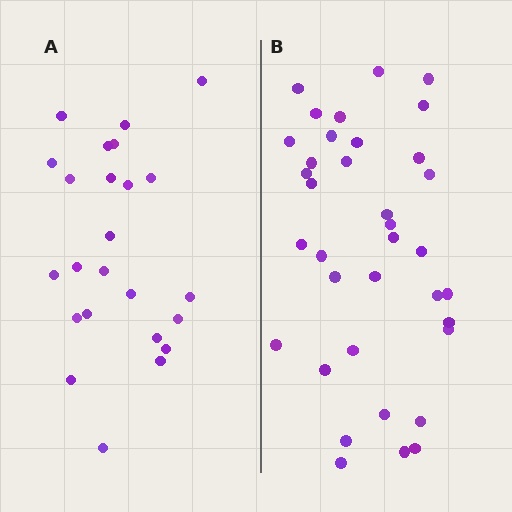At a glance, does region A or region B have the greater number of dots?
Region B (the right region) has more dots.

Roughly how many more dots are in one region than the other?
Region B has roughly 12 or so more dots than region A.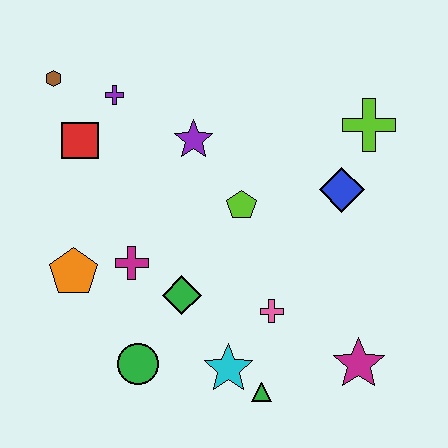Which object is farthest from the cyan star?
The brown hexagon is farthest from the cyan star.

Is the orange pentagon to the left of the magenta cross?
Yes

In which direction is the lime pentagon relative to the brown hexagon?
The lime pentagon is to the right of the brown hexagon.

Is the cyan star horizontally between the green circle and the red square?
No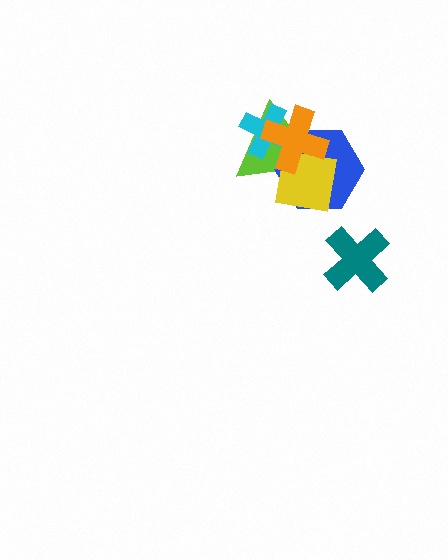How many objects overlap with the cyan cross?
3 objects overlap with the cyan cross.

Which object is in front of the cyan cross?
The orange cross is in front of the cyan cross.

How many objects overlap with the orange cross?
4 objects overlap with the orange cross.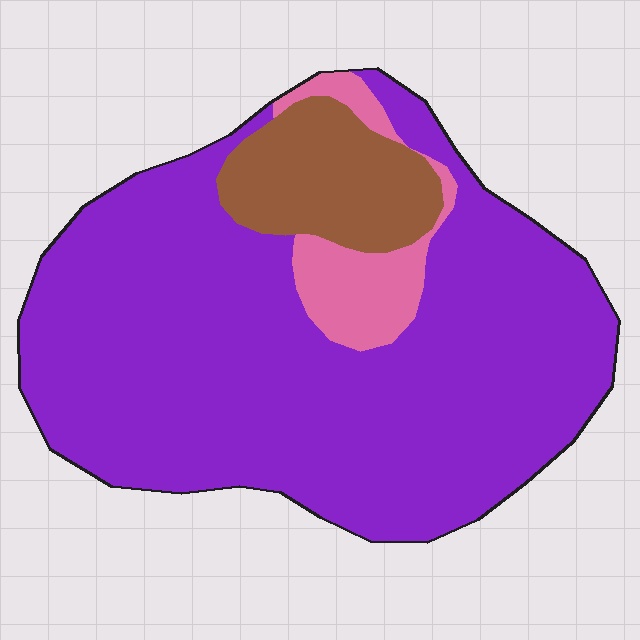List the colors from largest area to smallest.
From largest to smallest: purple, brown, pink.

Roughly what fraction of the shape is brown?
Brown covers 13% of the shape.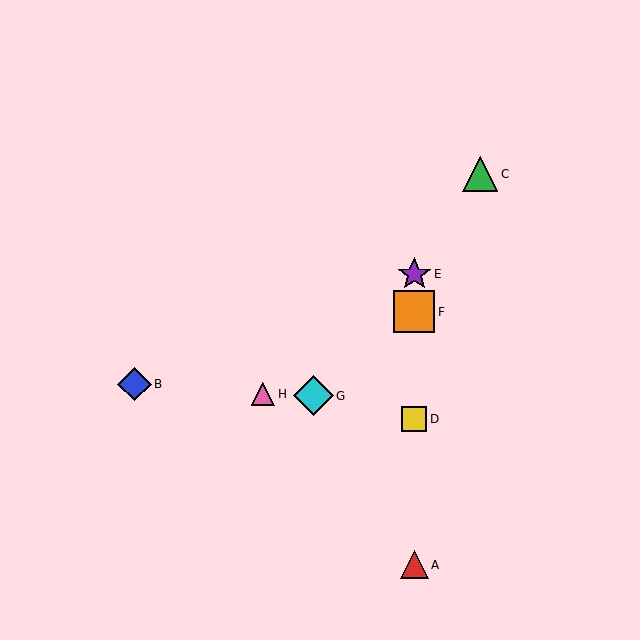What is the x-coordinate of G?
Object G is at x≈313.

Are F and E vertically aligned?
Yes, both are at x≈414.